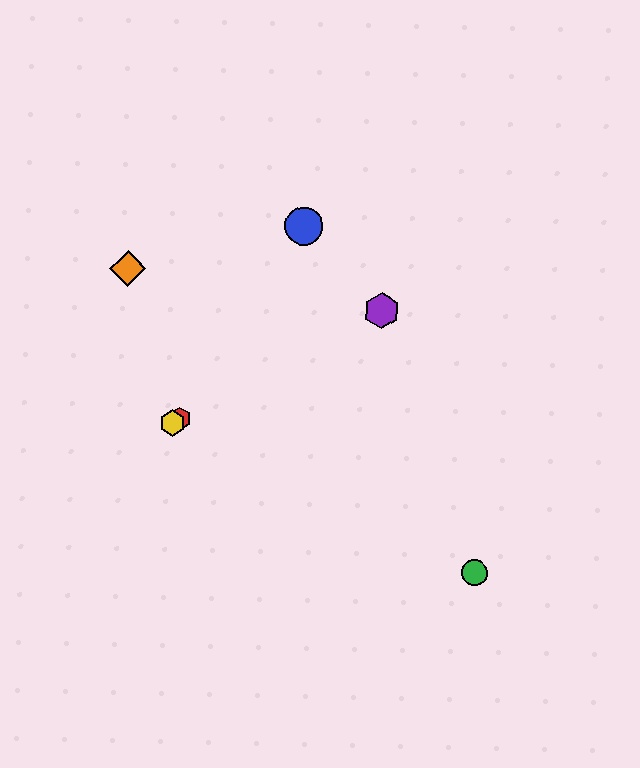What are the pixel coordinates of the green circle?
The green circle is at (474, 573).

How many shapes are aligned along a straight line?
3 shapes (the red hexagon, the yellow hexagon, the purple hexagon) are aligned along a straight line.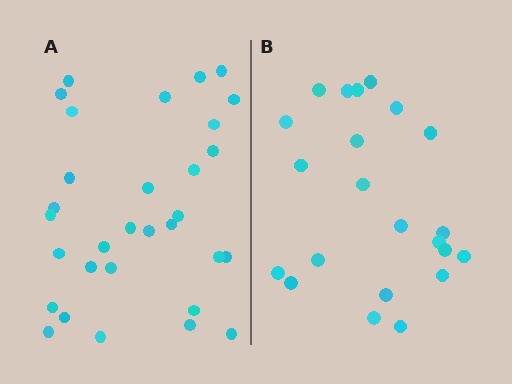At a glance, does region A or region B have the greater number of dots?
Region A (the left region) has more dots.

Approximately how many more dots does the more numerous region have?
Region A has roughly 8 or so more dots than region B.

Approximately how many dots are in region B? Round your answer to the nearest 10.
About 20 dots. (The exact count is 22, which rounds to 20.)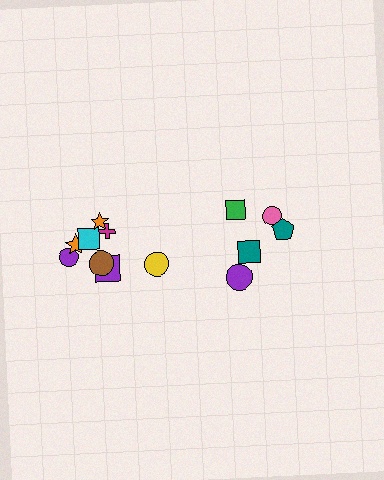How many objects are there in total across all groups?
There are 13 objects.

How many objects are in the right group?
There are 5 objects.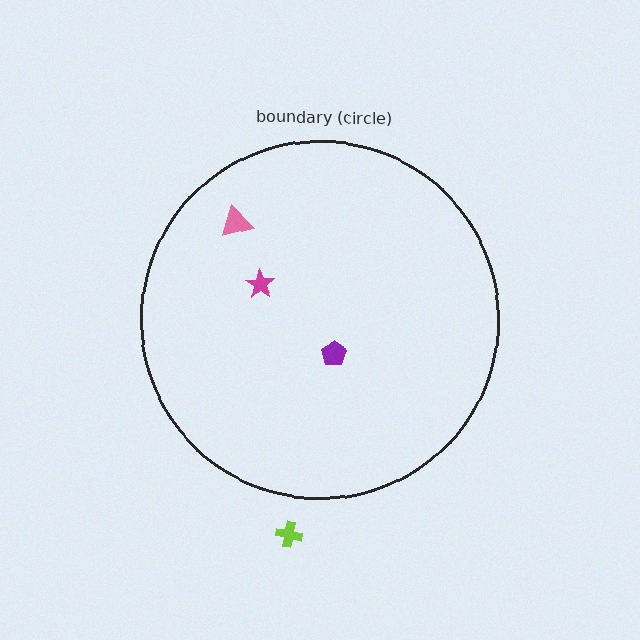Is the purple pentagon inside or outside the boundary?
Inside.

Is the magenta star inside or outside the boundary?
Inside.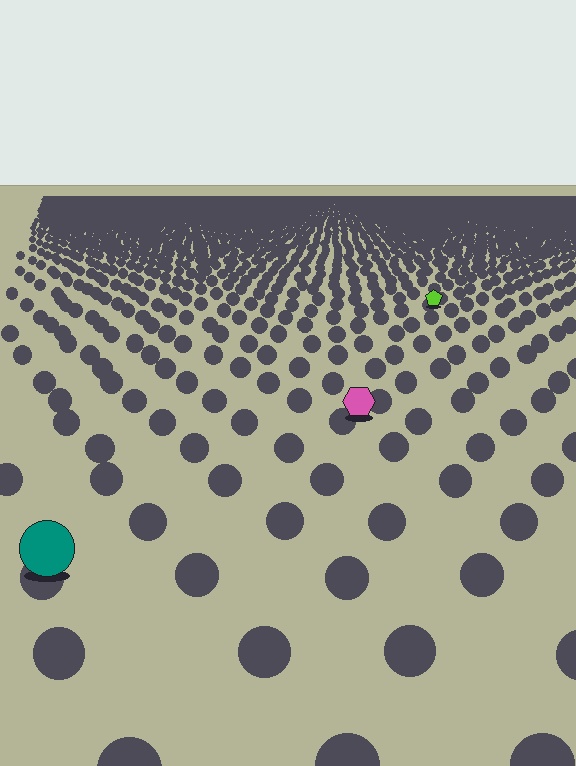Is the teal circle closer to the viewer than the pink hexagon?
Yes. The teal circle is closer — you can tell from the texture gradient: the ground texture is coarser near it.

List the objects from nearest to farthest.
From nearest to farthest: the teal circle, the pink hexagon, the lime pentagon.